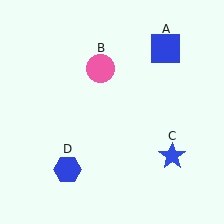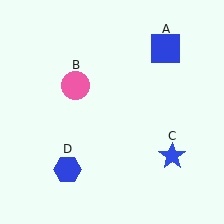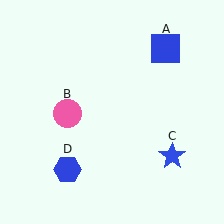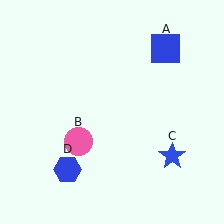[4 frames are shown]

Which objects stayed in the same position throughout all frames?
Blue square (object A) and blue star (object C) and blue hexagon (object D) remained stationary.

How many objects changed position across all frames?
1 object changed position: pink circle (object B).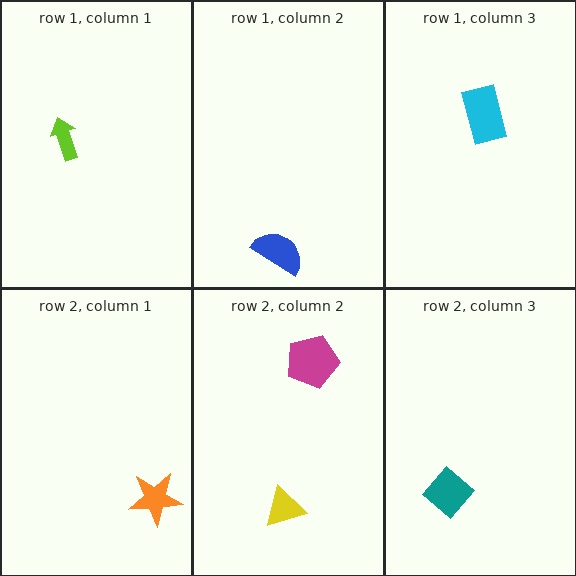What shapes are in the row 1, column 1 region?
The lime arrow.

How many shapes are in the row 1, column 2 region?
1.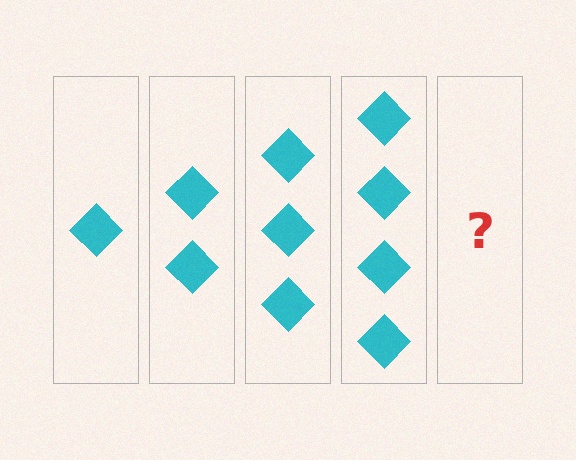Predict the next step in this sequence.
The next step is 5 diamonds.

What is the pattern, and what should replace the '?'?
The pattern is that each step adds one more diamond. The '?' should be 5 diamonds.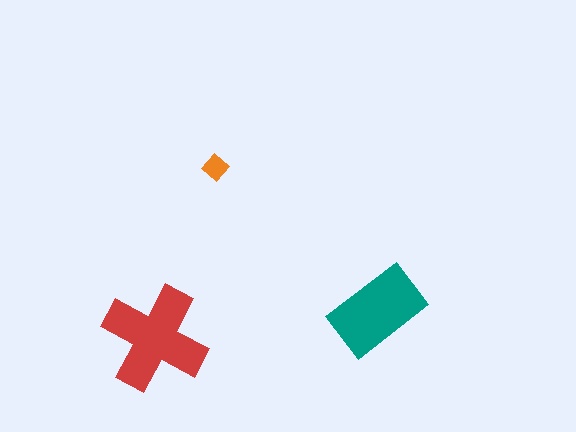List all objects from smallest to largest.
The orange diamond, the teal rectangle, the red cross.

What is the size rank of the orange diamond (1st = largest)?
3rd.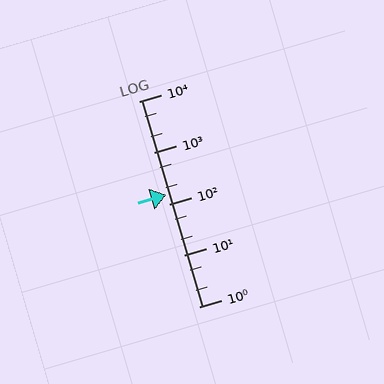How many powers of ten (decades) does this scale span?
The scale spans 4 decades, from 1 to 10000.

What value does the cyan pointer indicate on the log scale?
The pointer indicates approximately 150.